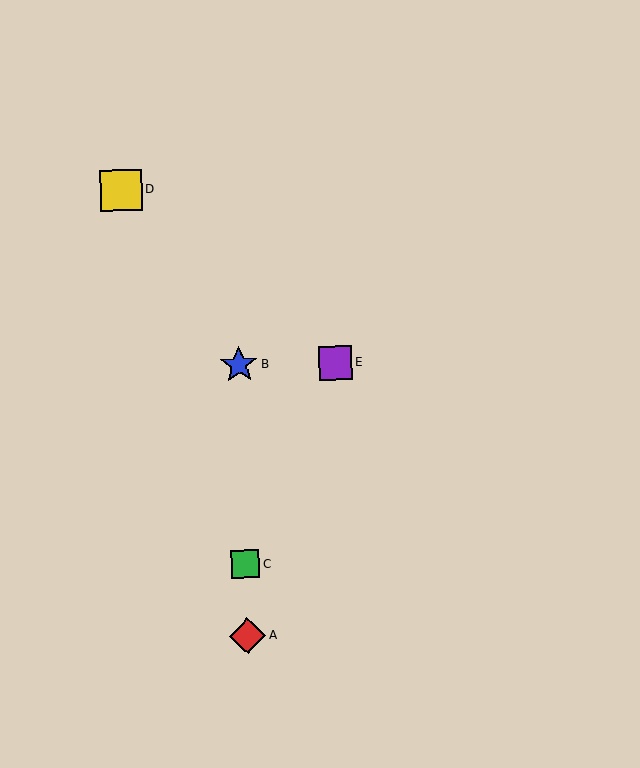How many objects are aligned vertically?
3 objects (A, B, C) are aligned vertically.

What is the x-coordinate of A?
Object A is at x≈248.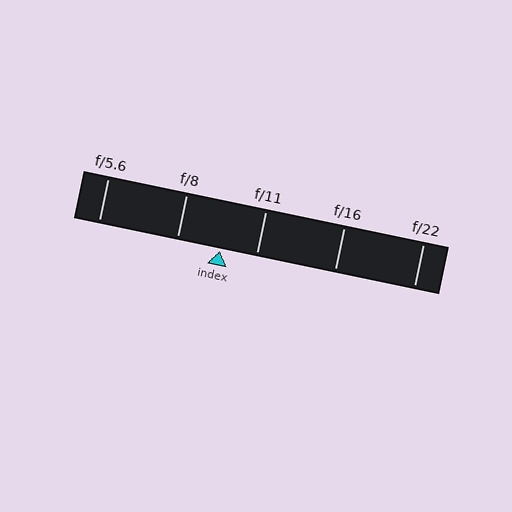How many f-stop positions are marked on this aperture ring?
There are 5 f-stop positions marked.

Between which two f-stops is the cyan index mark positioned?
The index mark is between f/8 and f/11.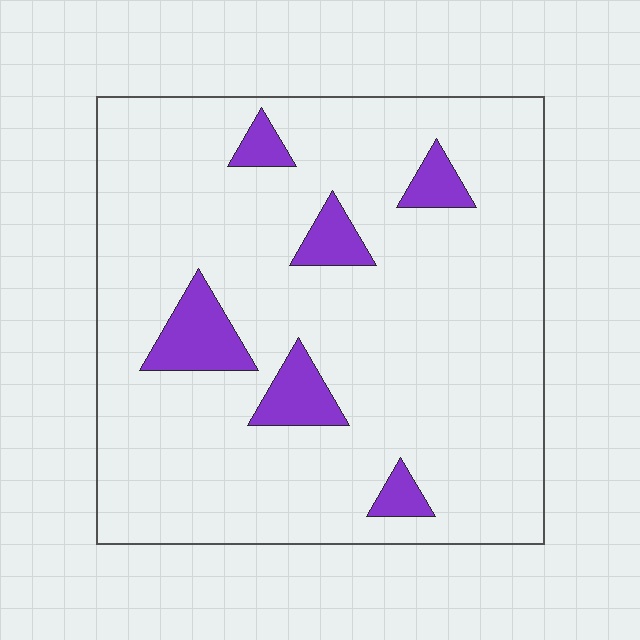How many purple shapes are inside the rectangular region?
6.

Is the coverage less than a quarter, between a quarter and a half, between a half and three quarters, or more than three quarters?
Less than a quarter.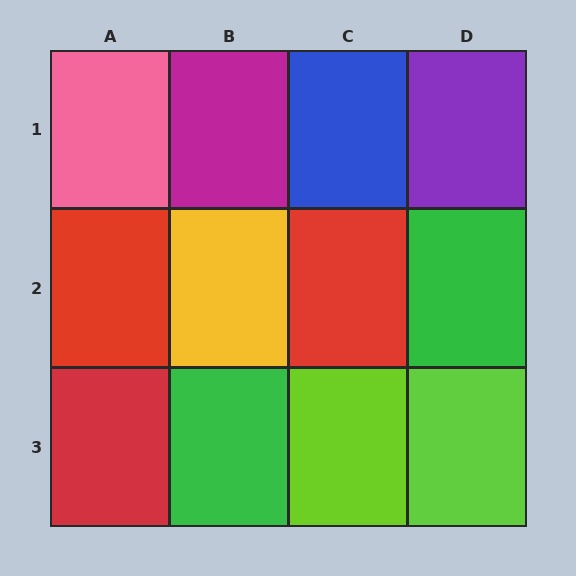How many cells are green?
2 cells are green.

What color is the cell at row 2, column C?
Red.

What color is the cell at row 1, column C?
Blue.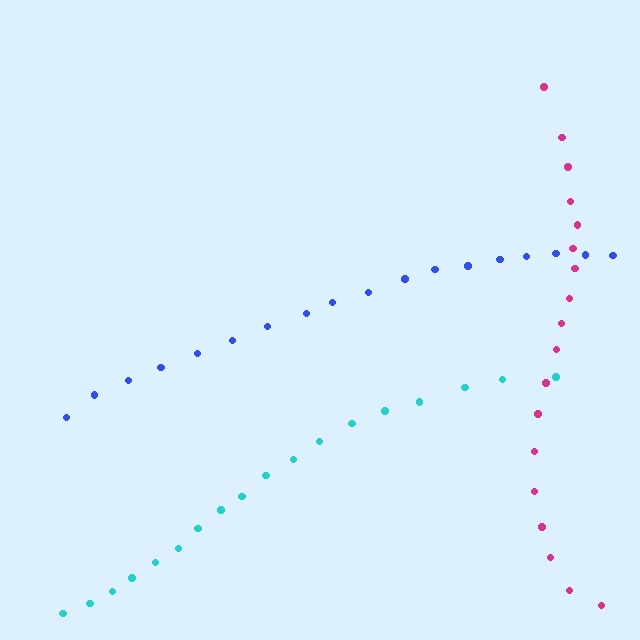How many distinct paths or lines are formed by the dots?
There are 3 distinct paths.